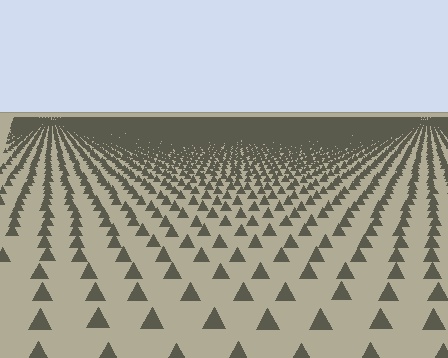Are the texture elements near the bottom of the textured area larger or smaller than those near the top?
Larger. Near the bottom, elements are closer to the viewer and appear at a bigger on-screen size.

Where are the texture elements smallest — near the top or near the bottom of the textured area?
Near the top.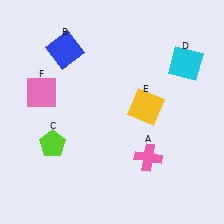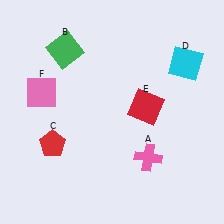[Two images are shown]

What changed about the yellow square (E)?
In Image 1, E is yellow. In Image 2, it changed to red.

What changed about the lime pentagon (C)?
In Image 1, C is lime. In Image 2, it changed to red.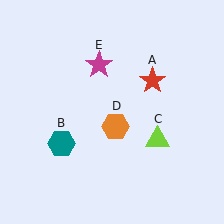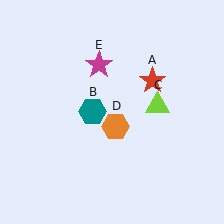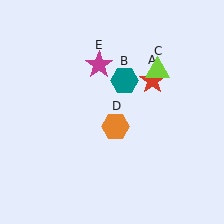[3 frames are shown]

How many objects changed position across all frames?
2 objects changed position: teal hexagon (object B), lime triangle (object C).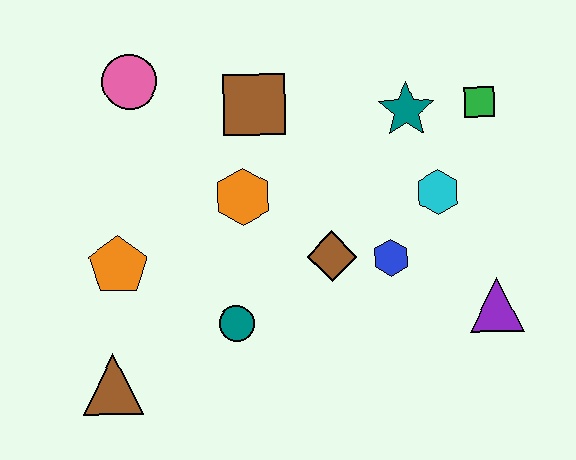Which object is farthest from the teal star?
The brown triangle is farthest from the teal star.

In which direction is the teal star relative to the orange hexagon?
The teal star is to the right of the orange hexagon.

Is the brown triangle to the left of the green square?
Yes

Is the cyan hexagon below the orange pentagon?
No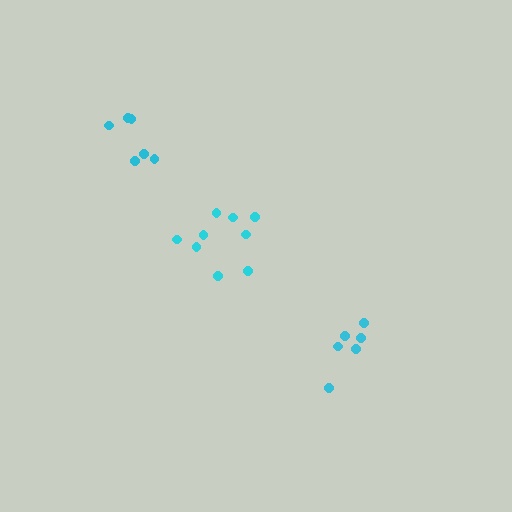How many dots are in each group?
Group 1: 9 dots, Group 2: 6 dots, Group 3: 6 dots (21 total).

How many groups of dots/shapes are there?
There are 3 groups.